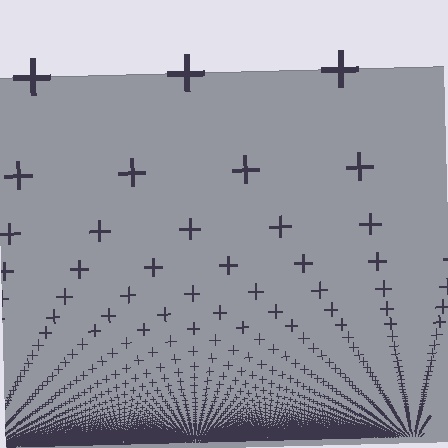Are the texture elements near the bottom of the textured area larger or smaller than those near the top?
Smaller. The gradient is inverted — elements near the bottom are smaller and denser.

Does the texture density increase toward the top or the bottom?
Density increases toward the bottom.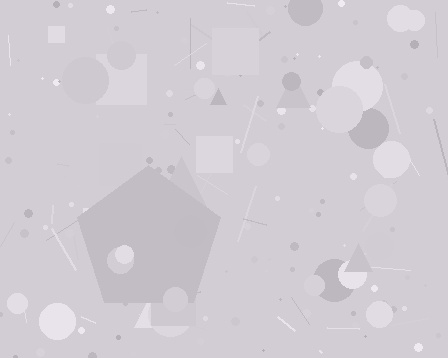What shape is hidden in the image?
A pentagon is hidden in the image.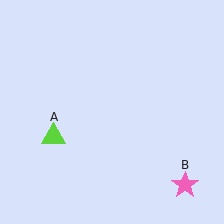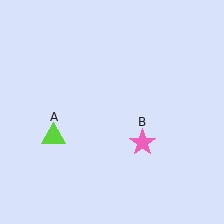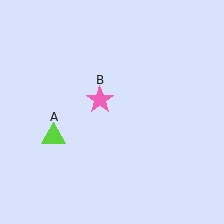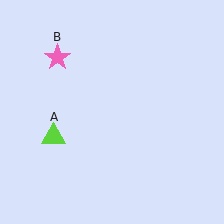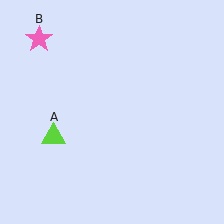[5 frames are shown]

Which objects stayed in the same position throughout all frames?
Lime triangle (object A) remained stationary.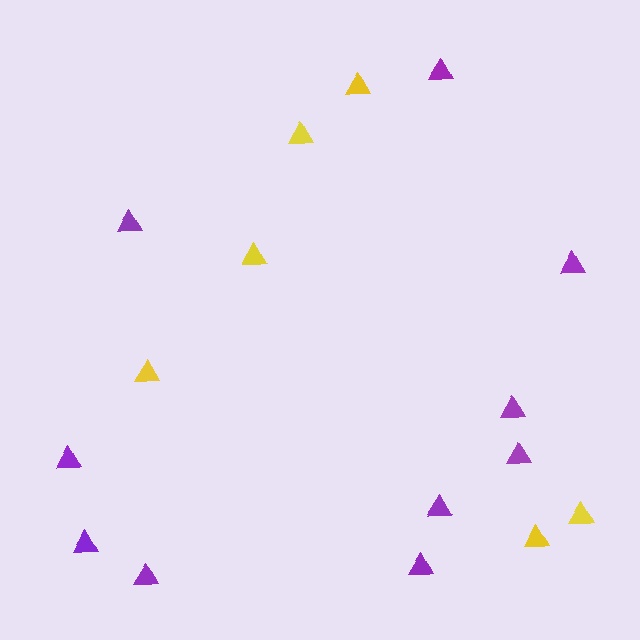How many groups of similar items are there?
There are 2 groups: one group of yellow triangles (6) and one group of purple triangles (10).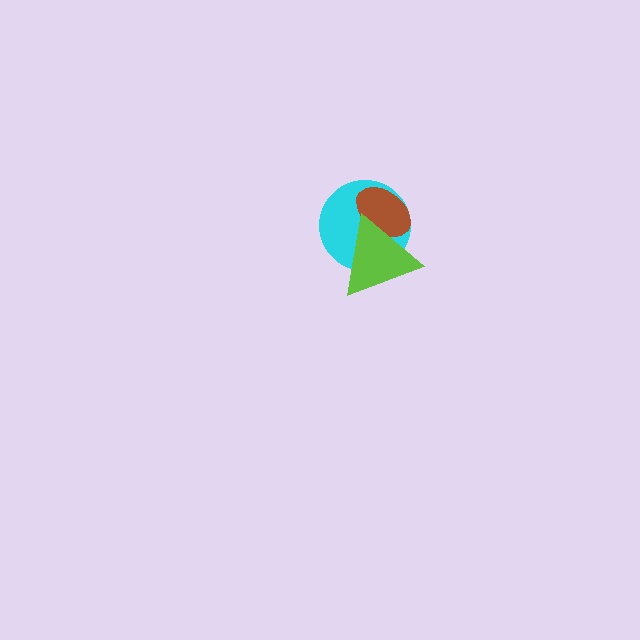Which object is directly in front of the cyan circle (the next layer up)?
The brown ellipse is directly in front of the cyan circle.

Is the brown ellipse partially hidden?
Yes, it is partially covered by another shape.